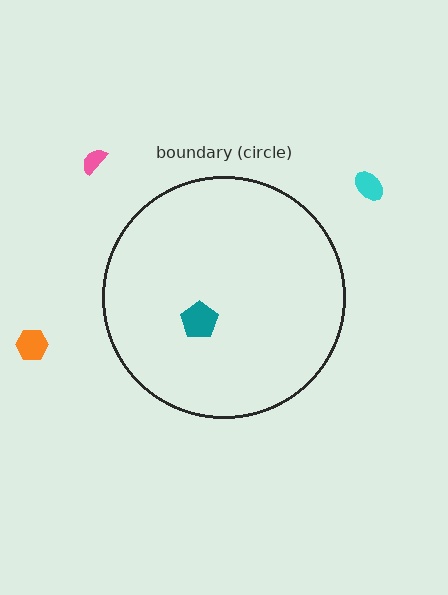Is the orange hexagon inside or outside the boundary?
Outside.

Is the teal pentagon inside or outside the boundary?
Inside.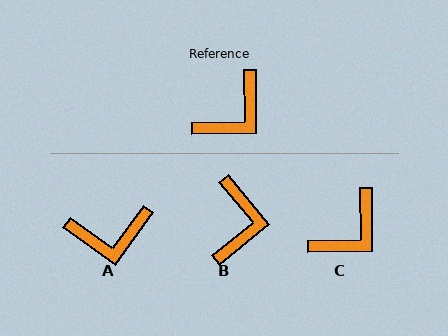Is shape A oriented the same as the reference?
No, it is off by about 36 degrees.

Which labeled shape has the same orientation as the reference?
C.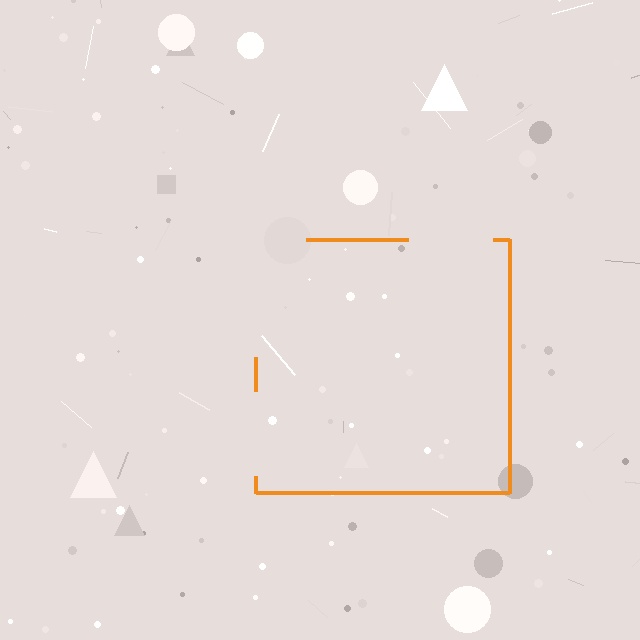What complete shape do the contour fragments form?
The contour fragments form a square.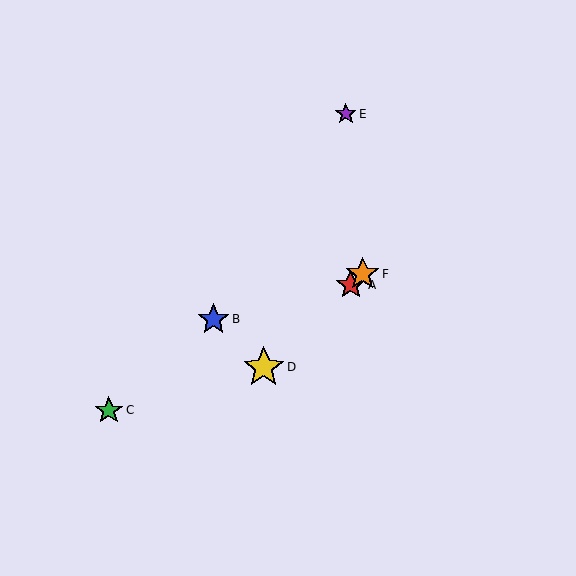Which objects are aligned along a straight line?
Objects A, D, F are aligned along a straight line.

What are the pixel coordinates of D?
Object D is at (264, 367).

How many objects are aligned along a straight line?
3 objects (A, D, F) are aligned along a straight line.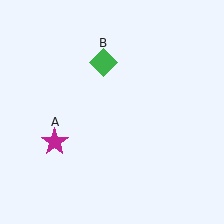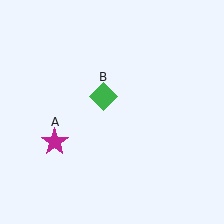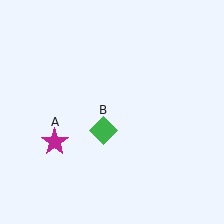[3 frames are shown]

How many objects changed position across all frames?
1 object changed position: green diamond (object B).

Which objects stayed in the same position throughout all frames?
Magenta star (object A) remained stationary.